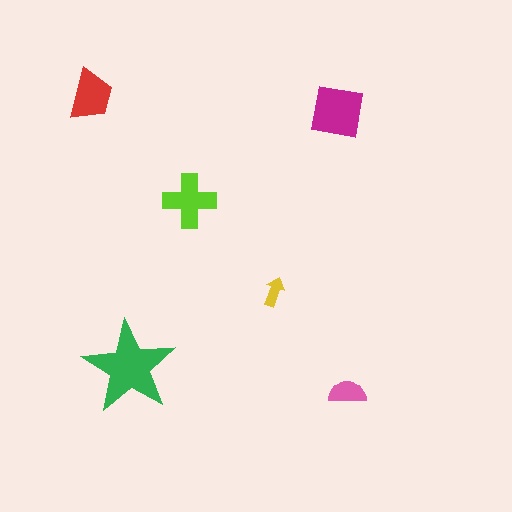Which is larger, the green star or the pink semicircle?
The green star.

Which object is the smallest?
The yellow arrow.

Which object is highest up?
The red trapezoid is topmost.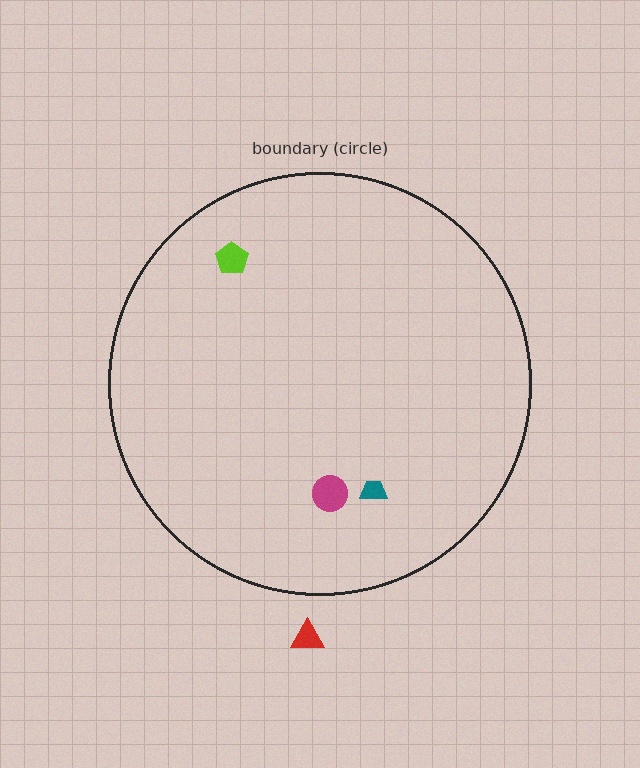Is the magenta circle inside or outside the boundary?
Inside.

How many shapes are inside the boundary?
3 inside, 1 outside.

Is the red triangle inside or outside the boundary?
Outside.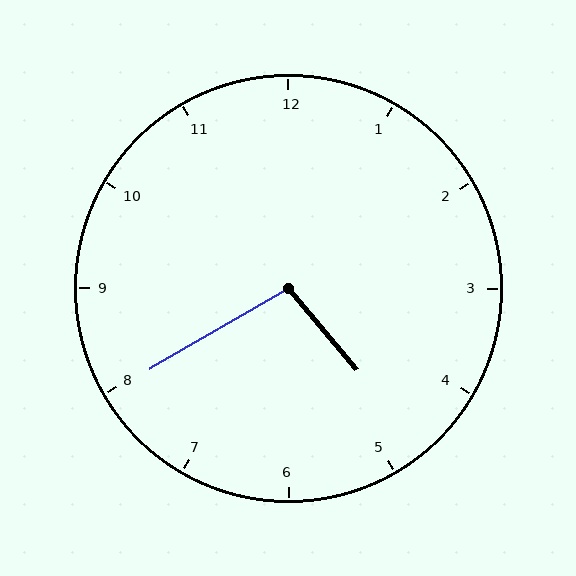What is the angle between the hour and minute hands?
Approximately 100 degrees.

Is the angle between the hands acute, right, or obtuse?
It is obtuse.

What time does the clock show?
4:40.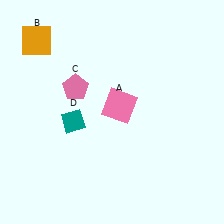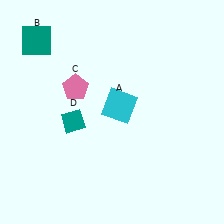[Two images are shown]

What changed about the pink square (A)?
In Image 1, A is pink. In Image 2, it changed to cyan.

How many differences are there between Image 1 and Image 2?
There are 2 differences between the two images.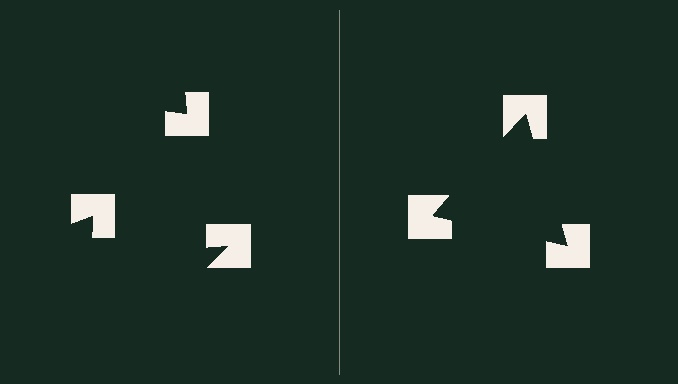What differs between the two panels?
The notched squares are positioned identically on both sides; only the wedge orientations differ. On the right they align to a triangle; on the left they are misaligned.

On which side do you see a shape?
An illusory triangle appears on the right side. On the left side the wedge cuts are rotated, so no coherent shape forms.